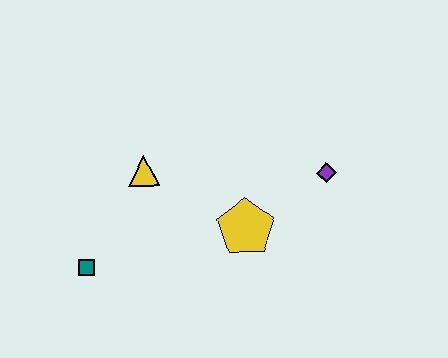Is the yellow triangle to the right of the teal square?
Yes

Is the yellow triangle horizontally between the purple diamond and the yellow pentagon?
No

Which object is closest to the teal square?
The yellow triangle is closest to the teal square.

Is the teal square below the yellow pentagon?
Yes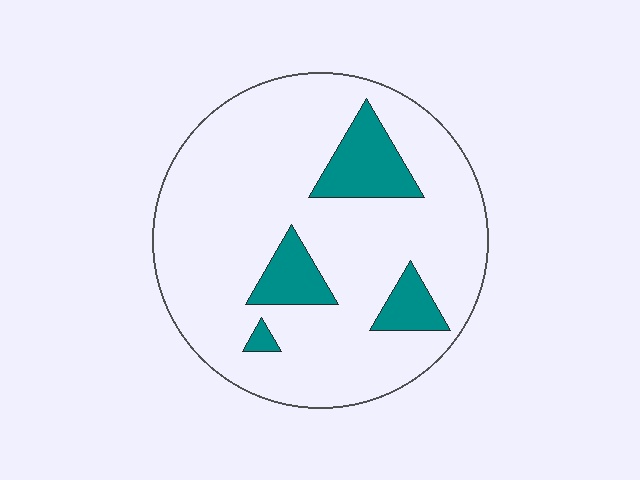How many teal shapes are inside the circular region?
4.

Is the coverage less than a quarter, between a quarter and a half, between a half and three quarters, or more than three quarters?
Less than a quarter.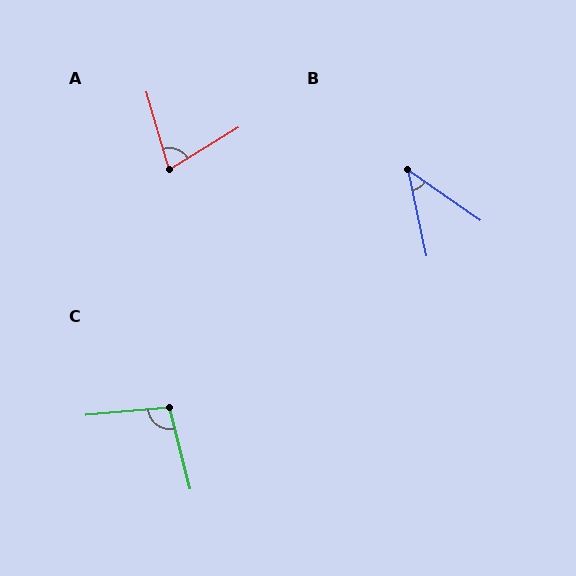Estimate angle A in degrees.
Approximately 75 degrees.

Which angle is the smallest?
B, at approximately 43 degrees.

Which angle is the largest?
C, at approximately 99 degrees.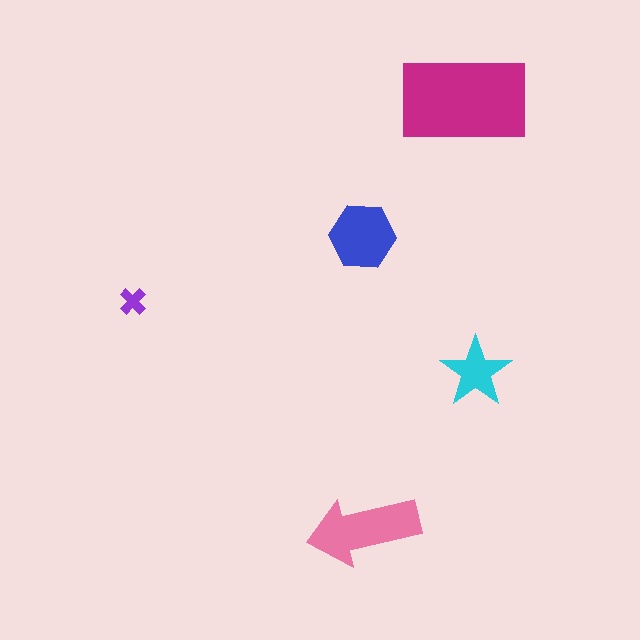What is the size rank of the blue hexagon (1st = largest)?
3rd.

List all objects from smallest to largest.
The purple cross, the cyan star, the blue hexagon, the pink arrow, the magenta rectangle.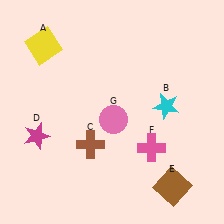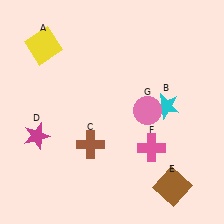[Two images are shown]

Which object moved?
The pink circle (G) moved right.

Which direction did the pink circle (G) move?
The pink circle (G) moved right.